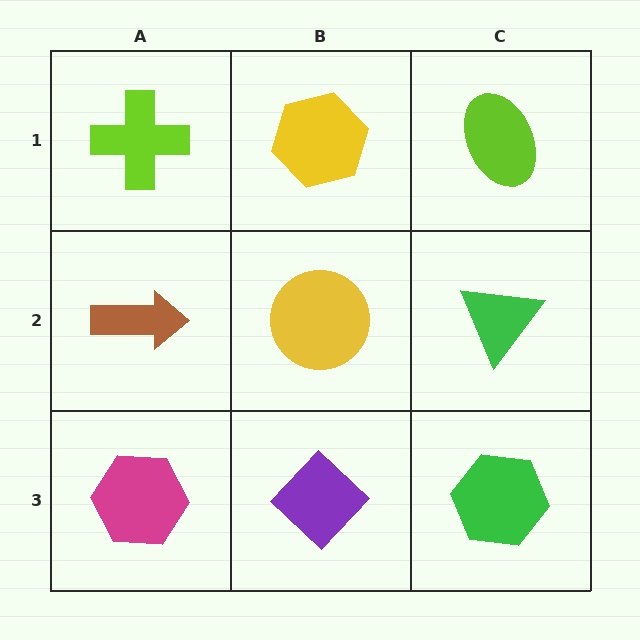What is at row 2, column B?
A yellow circle.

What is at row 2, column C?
A green triangle.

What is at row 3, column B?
A purple diamond.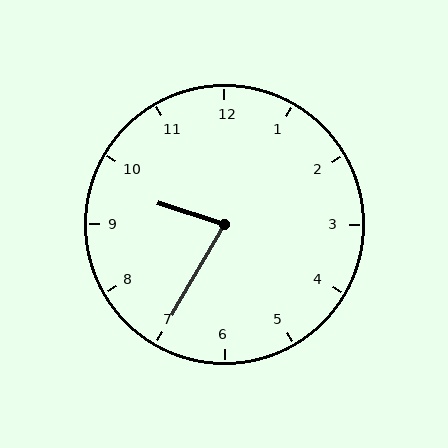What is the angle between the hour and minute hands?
Approximately 78 degrees.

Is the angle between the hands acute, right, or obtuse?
It is acute.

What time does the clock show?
9:35.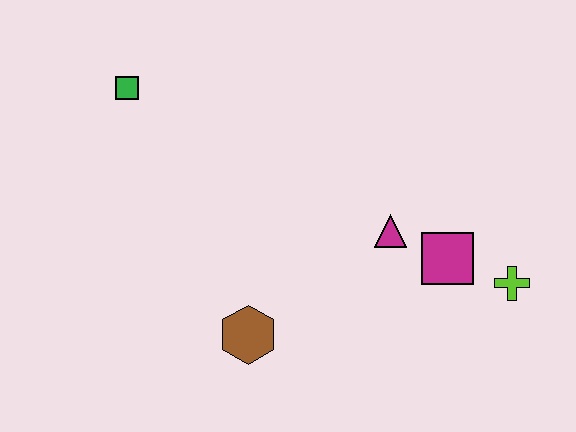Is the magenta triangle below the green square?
Yes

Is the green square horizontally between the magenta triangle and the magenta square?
No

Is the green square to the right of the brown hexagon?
No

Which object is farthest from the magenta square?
The green square is farthest from the magenta square.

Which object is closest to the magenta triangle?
The magenta square is closest to the magenta triangle.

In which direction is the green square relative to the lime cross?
The green square is to the left of the lime cross.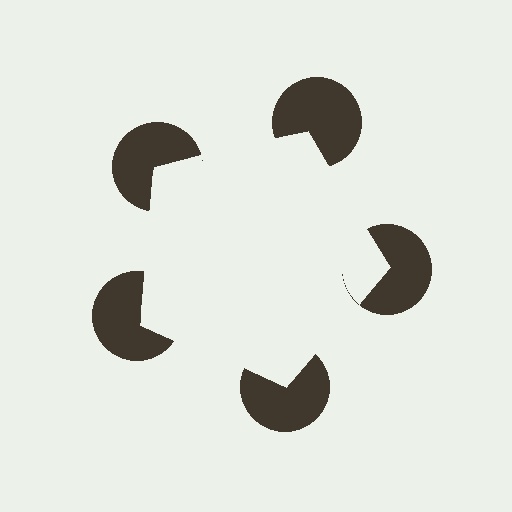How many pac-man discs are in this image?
There are 5 — one at each vertex of the illusory pentagon.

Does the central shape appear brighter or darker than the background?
It typically appears slightly brighter than the background, even though no actual brightness change is drawn.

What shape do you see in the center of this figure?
An illusory pentagon — its edges are inferred from the aligned wedge cuts in the pac-man discs, not physically drawn.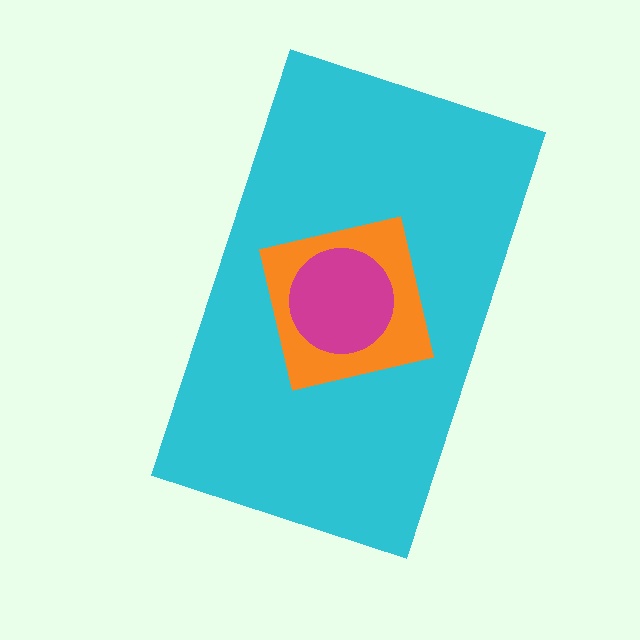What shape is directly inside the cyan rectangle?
The orange square.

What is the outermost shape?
The cyan rectangle.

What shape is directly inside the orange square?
The magenta circle.